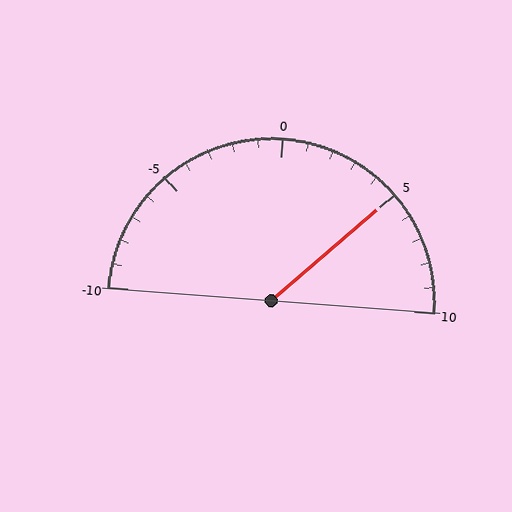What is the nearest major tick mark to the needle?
The nearest major tick mark is 5.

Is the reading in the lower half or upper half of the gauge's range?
The reading is in the upper half of the range (-10 to 10).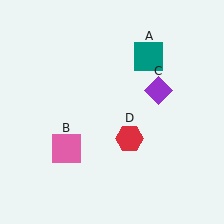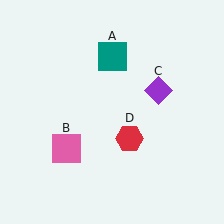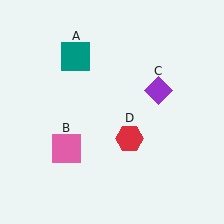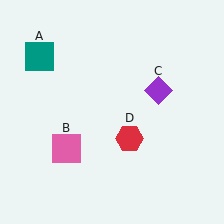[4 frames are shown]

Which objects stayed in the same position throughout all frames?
Pink square (object B) and purple diamond (object C) and red hexagon (object D) remained stationary.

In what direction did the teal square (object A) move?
The teal square (object A) moved left.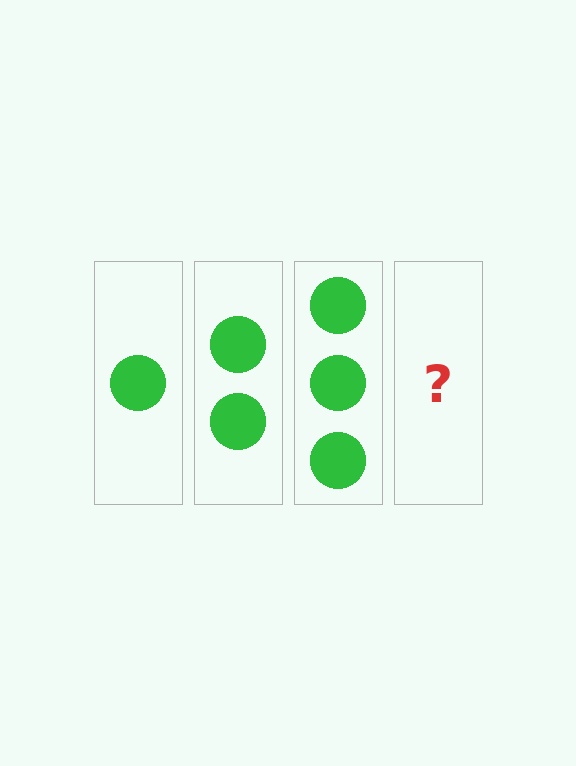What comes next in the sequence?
The next element should be 4 circles.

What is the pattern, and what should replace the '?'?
The pattern is that each step adds one more circle. The '?' should be 4 circles.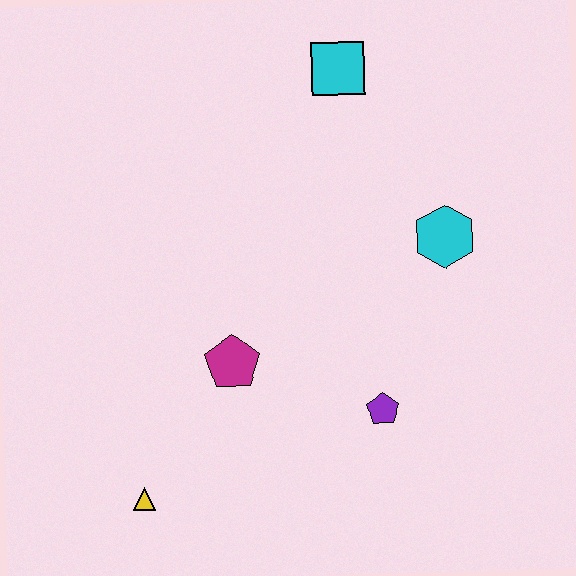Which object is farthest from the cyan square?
The yellow triangle is farthest from the cyan square.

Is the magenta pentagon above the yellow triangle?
Yes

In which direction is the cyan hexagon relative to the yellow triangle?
The cyan hexagon is to the right of the yellow triangle.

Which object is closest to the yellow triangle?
The magenta pentagon is closest to the yellow triangle.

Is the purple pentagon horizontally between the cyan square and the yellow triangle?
No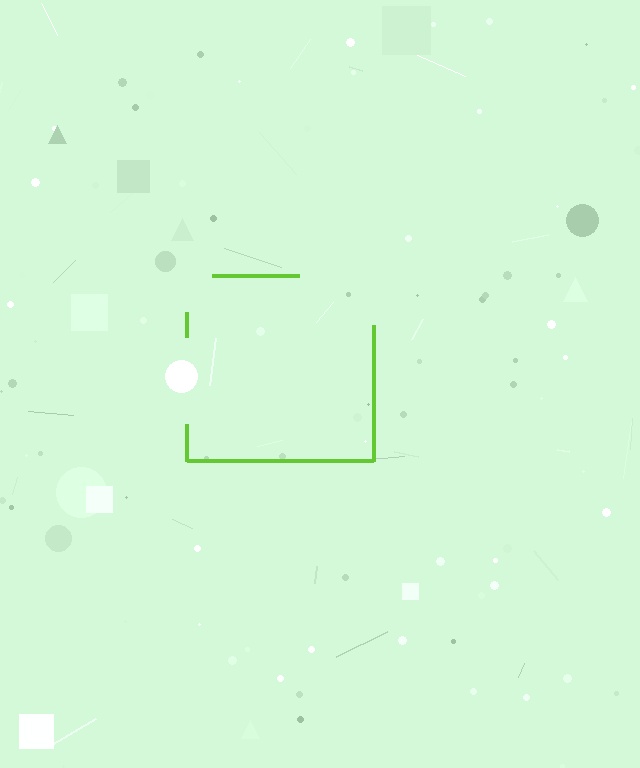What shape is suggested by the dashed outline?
The dashed outline suggests a square.